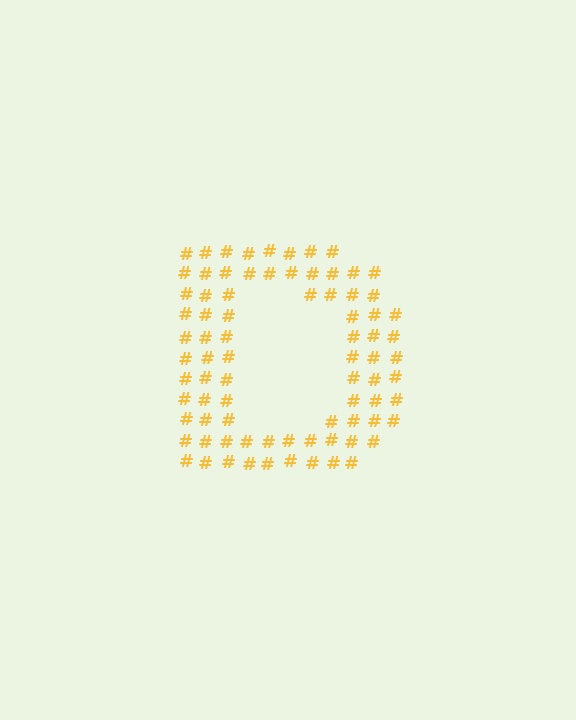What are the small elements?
The small elements are hash symbols.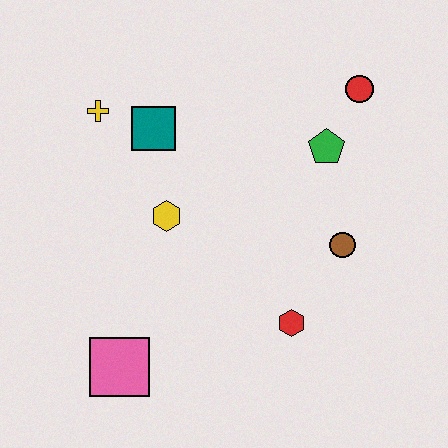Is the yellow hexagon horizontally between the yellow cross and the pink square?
No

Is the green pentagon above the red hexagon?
Yes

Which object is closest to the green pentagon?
The red circle is closest to the green pentagon.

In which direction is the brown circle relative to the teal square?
The brown circle is to the right of the teal square.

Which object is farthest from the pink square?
The red circle is farthest from the pink square.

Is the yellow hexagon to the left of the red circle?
Yes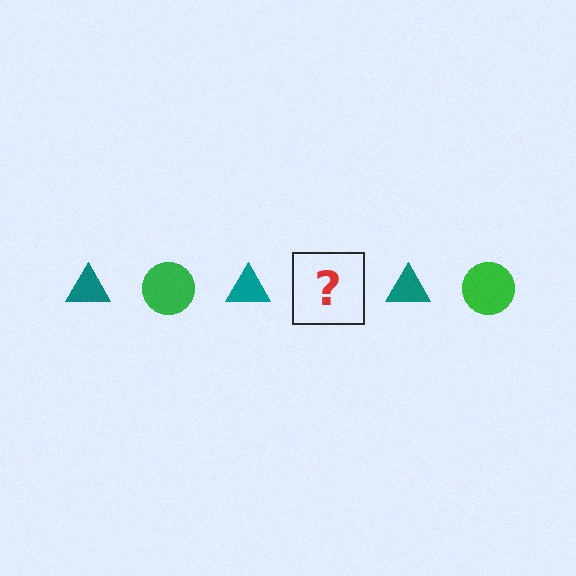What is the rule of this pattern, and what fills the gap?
The rule is that the pattern alternates between teal triangle and green circle. The gap should be filled with a green circle.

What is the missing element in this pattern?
The missing element is a green circle.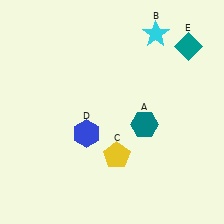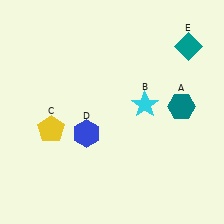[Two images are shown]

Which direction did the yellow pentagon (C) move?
The yellow pentagon (C) moved left.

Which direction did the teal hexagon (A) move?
The teal hexagon (A) moved right.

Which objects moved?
The objects that moved are: the teal hexagon (A), the cyan star (B), the yellow pentagon (C).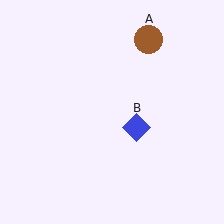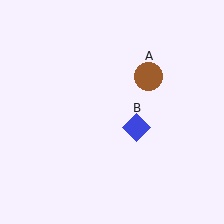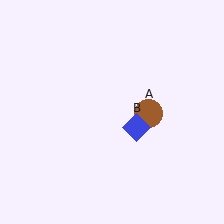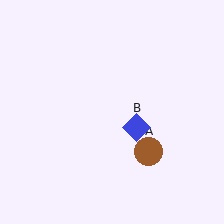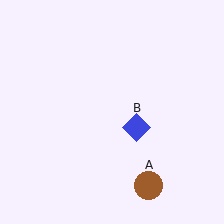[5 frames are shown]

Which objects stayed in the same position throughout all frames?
Blue diamond (object B) remained stationary.